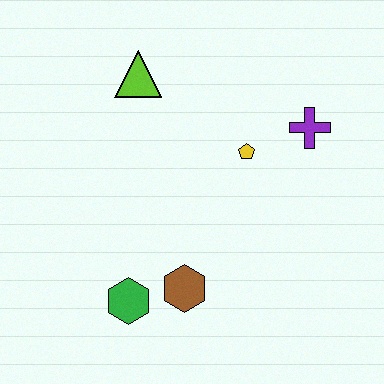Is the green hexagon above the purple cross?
No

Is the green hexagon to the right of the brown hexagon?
No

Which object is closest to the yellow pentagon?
The purple cross is closest to the yellow pentagon.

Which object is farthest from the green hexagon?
The purple cross is farthest from the green hexagon.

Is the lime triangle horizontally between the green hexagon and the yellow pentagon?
Yes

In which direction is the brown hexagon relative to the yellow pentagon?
The brown hexagon is below the yellow pentagon.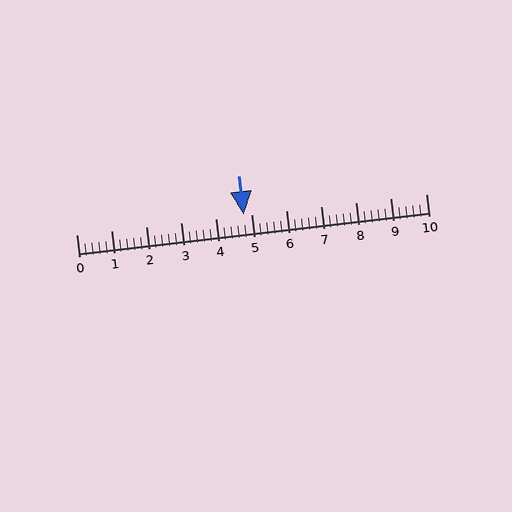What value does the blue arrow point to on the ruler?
The blue arrow points to approximately 4.8.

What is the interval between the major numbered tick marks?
The major tick marks are spaced 1 units apart.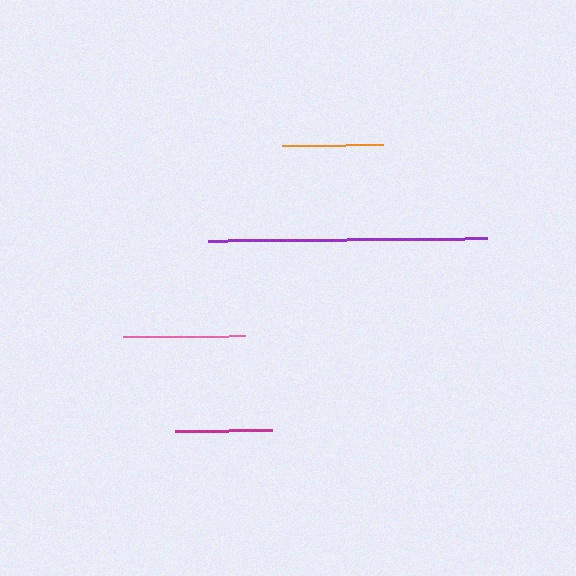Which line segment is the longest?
The purple line is the longest at approximately 279 pixels.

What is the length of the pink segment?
The pink segment is approximately 122 pixels long.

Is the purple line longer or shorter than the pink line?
The purple line is longer than the pink line.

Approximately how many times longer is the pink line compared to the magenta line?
The pink line is approximately 1.2 times the length of the magenta line.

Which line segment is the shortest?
The magenta line is the shortest at approximately 97 pixels.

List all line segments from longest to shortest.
From longest to shortest: purple, pink, orange, magenta.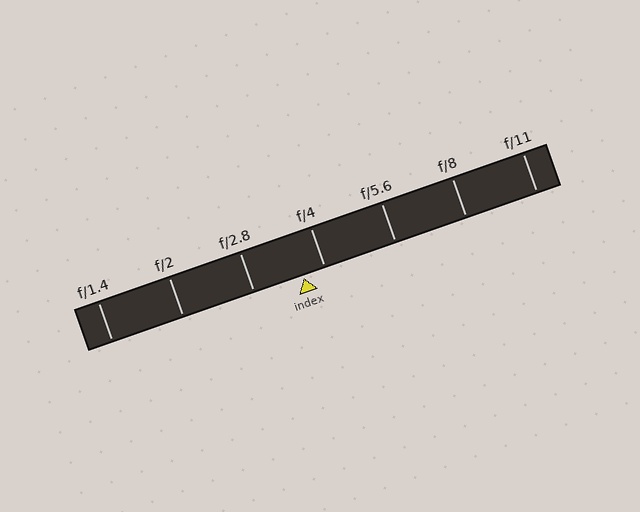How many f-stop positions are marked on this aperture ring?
There are 7 f-stop positions marked.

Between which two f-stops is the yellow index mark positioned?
The index mark is between f/2.8 and f/4.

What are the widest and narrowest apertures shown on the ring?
The widest aperture shown is f/1.4 and the narrowest is f/11.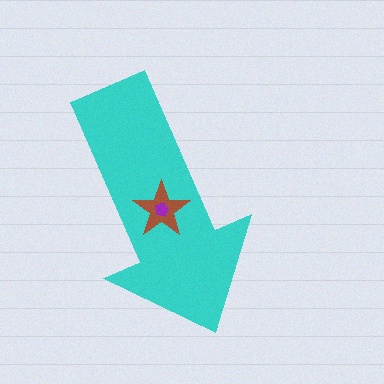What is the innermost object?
The purple pentagon.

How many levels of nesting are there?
3.